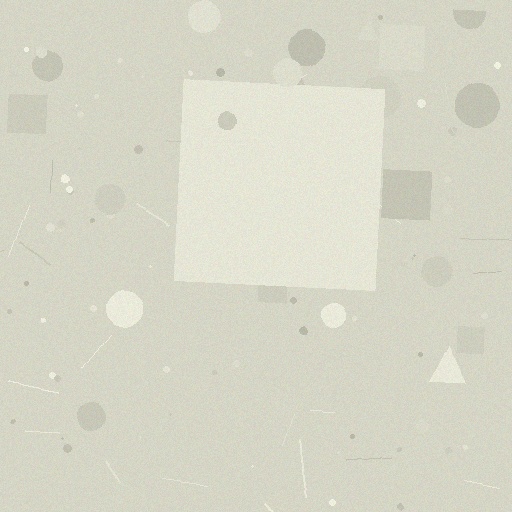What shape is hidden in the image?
A square is hidden in the image.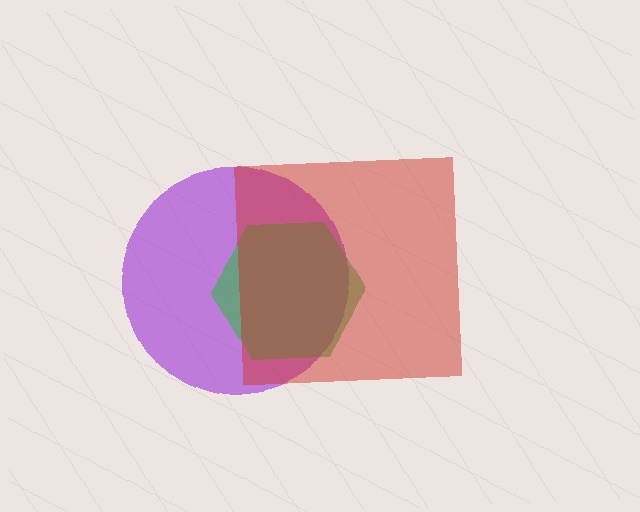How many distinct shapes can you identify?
There are 3 distinct shapes: a purple circle, a green hexagon, a red square.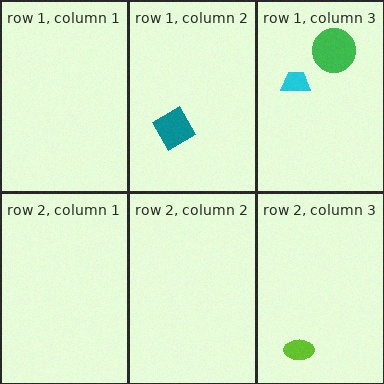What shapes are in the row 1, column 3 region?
The cyan trapezoid, the green circle.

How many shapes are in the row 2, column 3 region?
1.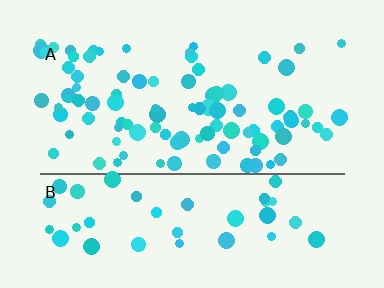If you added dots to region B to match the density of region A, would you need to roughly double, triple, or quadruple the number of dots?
Approximately double.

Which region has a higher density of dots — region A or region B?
A (the top).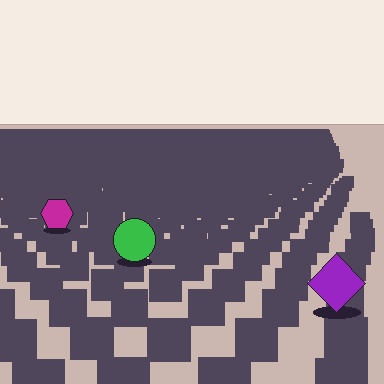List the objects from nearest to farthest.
From nearest to farthest: the purple diamond, the green circle, the magenta hexagon.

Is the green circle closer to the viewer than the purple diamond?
No. The purple diamond is closer — you can tell from the texture gradient: the ground texture is coarser near it.